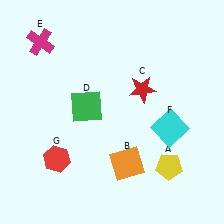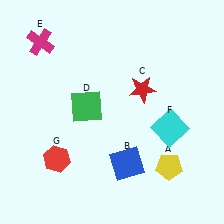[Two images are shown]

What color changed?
The square (B) changed from orange in Image 1 to blue in Image 2.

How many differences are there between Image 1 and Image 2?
There is 1 difference between the two images.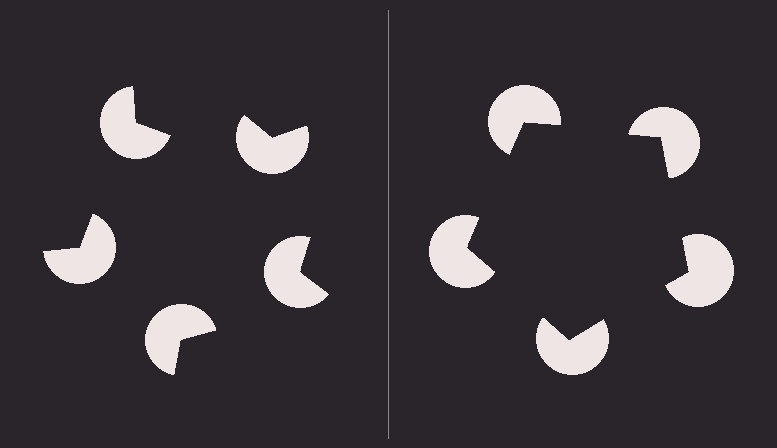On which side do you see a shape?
An illusory pentagon appears on the right side. On the left side the wedge cuts are rotated, so no coherent shape forms.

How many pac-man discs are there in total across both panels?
10 — 5 on each side.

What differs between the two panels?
The pac-man discs are positioned identically on both sides; only the wedge orientations differ. On the right they align to a pentagon; on the left they are misaligned.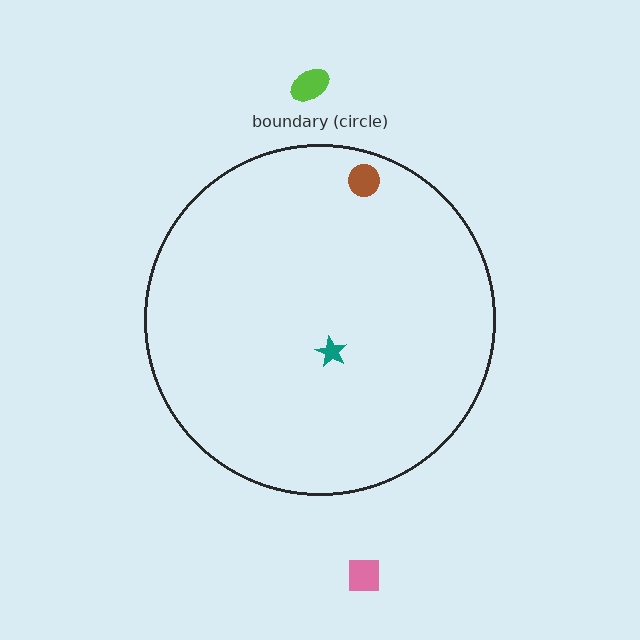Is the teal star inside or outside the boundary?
Inside.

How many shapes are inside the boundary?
2 inside, 2 outside.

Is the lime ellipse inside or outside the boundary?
Outside.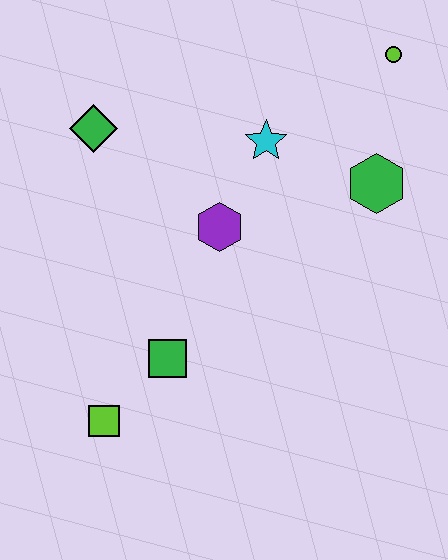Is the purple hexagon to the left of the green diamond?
No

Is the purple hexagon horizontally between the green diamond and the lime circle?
Yes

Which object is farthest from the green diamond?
The lime circle is farthest from the green diamond.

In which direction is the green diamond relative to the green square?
The green diamond is above the green square.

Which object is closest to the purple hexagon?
The cyan star is closest to the purple hexagon.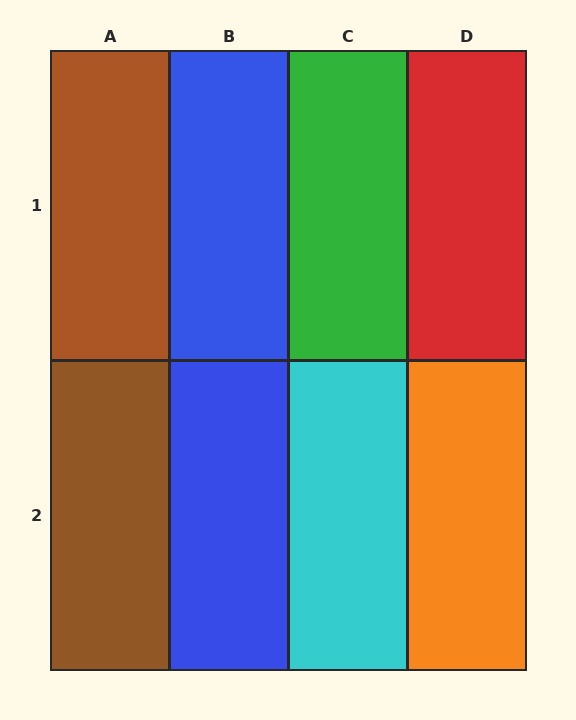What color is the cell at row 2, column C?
Cyan.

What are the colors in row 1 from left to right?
Brown, blue, green, red.